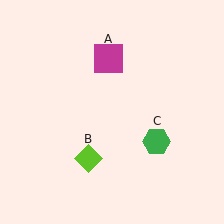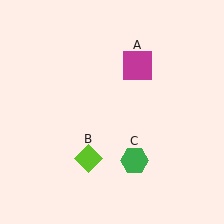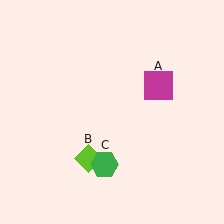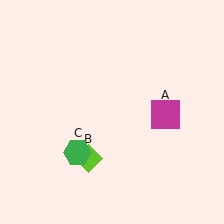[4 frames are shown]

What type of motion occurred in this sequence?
The magenta square (object A), green hexagon (object C) rotated clockwise around the center of the scene.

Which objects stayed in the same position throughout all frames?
Lime diamond (object B) remained stationary.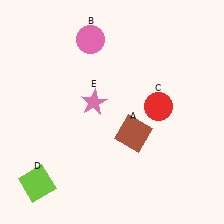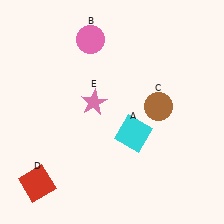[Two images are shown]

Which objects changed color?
A changed from brown to cyan. C changed from red to brown. D changed from lime to red.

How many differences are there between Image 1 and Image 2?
There are 3 differences between the two images.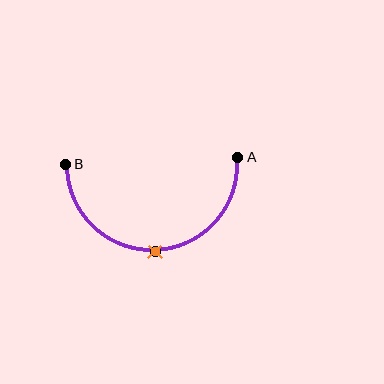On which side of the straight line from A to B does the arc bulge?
The arc bulges below the straight line connecting A and B.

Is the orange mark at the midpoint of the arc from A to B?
Yes. The orange mark lies on the arc at equal arc-length from both A and B — it is the arc midpoint.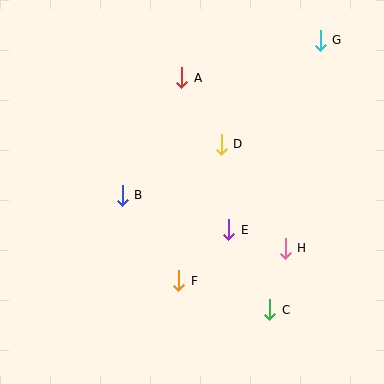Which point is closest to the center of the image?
Point E at (229, 230) is closest to the center.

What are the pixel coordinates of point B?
Point B is at (122, 195).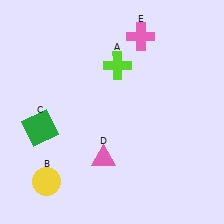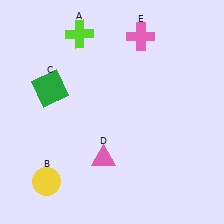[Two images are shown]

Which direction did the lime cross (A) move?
The lime cross (A) moved left.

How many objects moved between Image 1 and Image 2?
2 objects moved between the two images.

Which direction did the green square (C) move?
The green square (C) moved up.